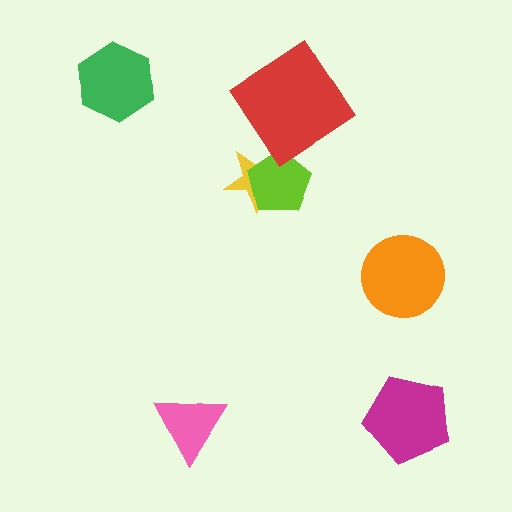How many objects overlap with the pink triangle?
0 objects overlap with the pink triangle.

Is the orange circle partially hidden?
No, no other shape covers it.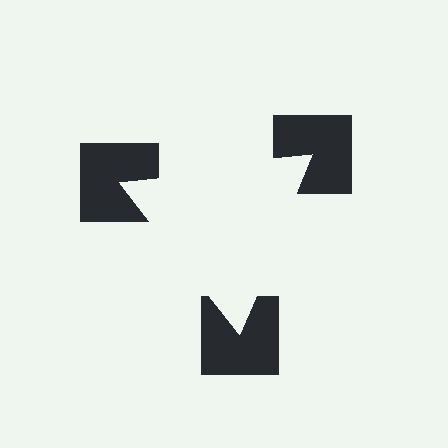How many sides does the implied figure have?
3 sides.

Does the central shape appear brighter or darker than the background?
It typically appears slightly brighter than the background, even though no actual brightness change is drawn.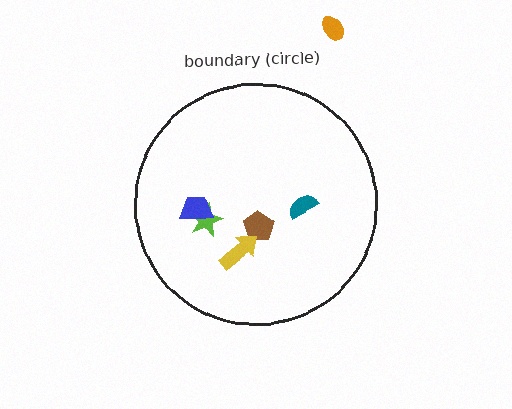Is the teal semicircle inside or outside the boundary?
Inside.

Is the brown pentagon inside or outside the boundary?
Inside.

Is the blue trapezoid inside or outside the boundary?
Inside.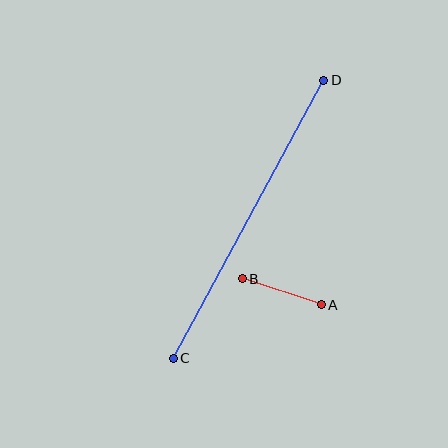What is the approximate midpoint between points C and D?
The midpoint is at approximately (249, 219) pixels.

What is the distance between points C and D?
The distance is approximately 316 pixels.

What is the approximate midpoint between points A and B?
The midpoint is at approximately (282, 292) pixels.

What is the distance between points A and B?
The distance is approximately 83 pixels.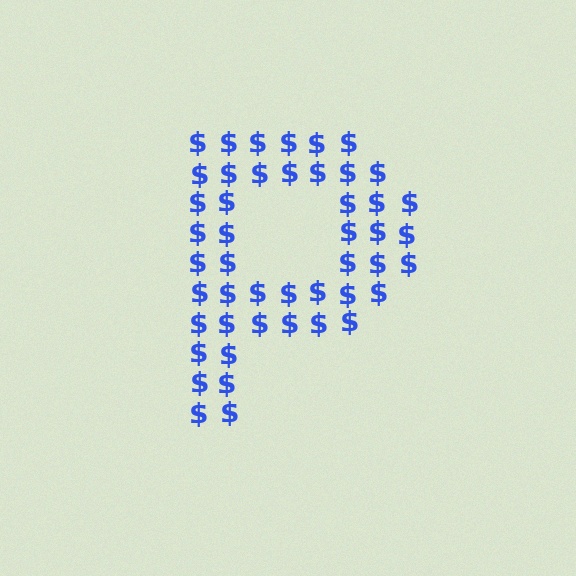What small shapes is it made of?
It is made of small dollar signs.